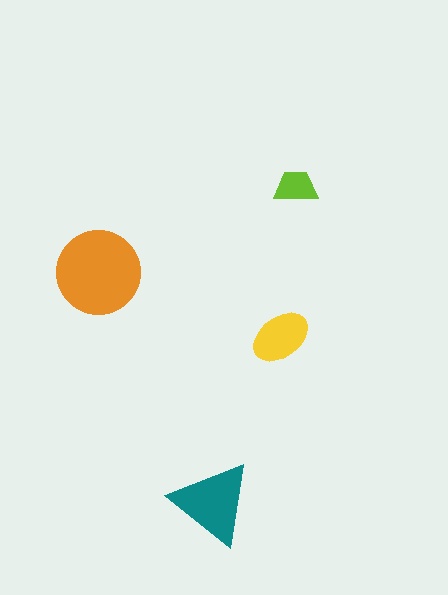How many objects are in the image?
There are 4 objects in the image.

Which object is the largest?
The orange circle.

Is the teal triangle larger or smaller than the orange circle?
Smaller.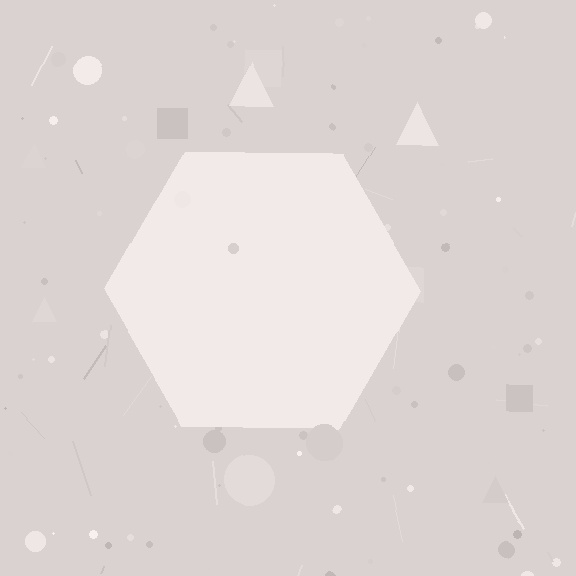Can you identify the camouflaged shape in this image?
The camouflaged shape is a hexagon.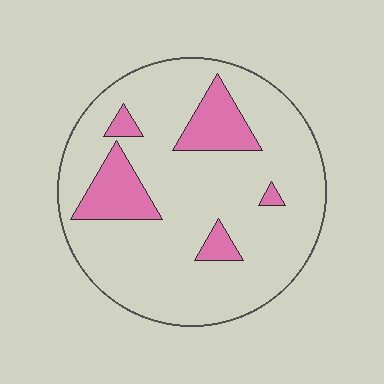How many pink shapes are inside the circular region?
5.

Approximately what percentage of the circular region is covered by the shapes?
Approximately 15%.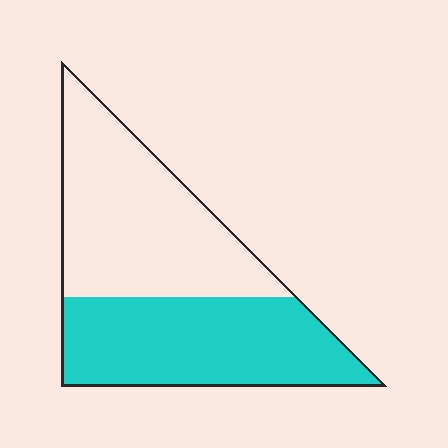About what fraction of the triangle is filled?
About one half (1/2).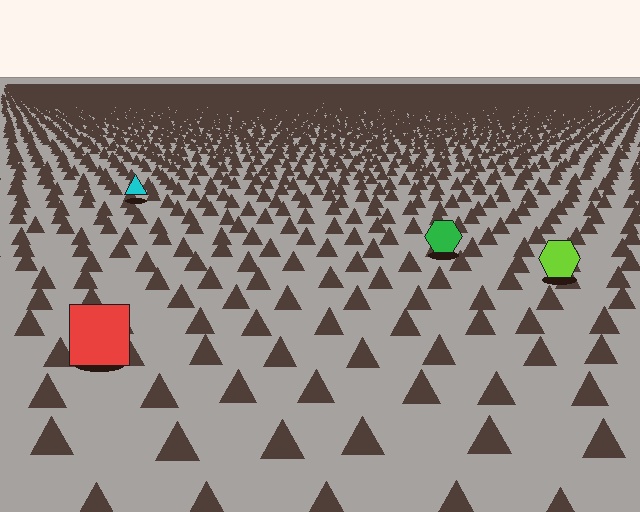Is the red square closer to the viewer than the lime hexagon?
Yes. The red square is closer — you can tell from the texture gradient: the ground texture is coarser near it.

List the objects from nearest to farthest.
From nearest to farthest: the red square, the lime hexagon, the green hexagon, the cyan triangle.